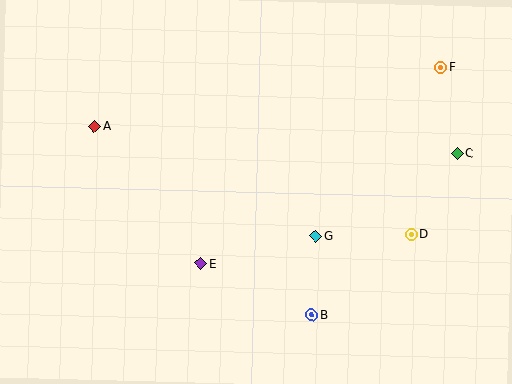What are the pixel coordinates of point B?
Point B is at (312, 315).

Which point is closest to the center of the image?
Point G at (315, 236) is closest to the center.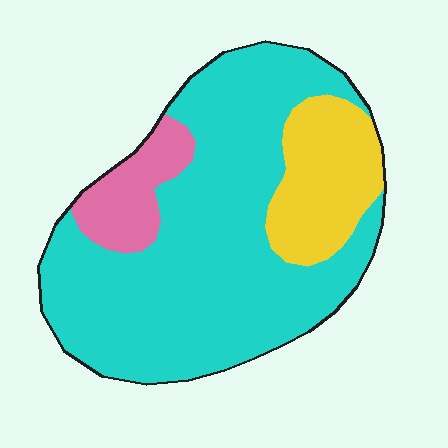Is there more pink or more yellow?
Yellow.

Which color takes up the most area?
Cyan, at roughly 70%.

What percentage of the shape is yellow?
Yellow covers about 20% of the shape.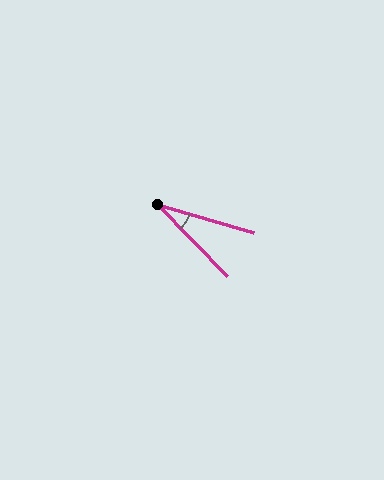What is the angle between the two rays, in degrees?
Approximately 29 degrees.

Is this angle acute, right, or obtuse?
It is acute.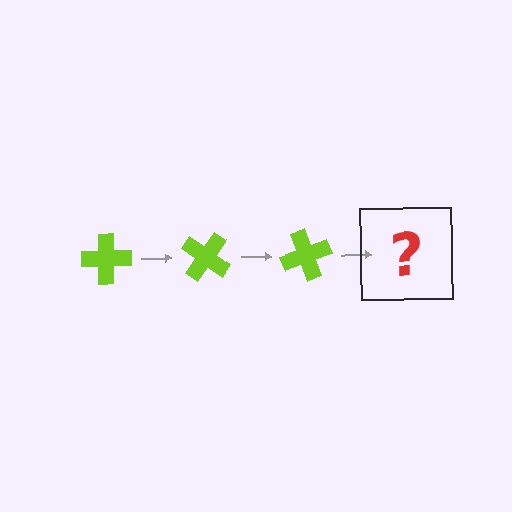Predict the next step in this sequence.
The next step is a lime cross rotated 105 degrees.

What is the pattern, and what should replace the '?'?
The pattern is that the cross rotates 35 degrees each step. The '?' should be a lime cross rotated 105 degrees.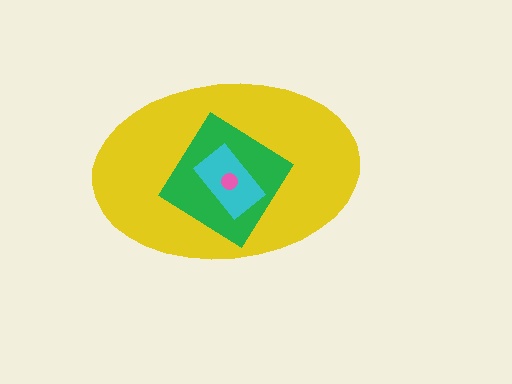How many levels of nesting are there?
4.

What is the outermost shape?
The yellow ellipse.